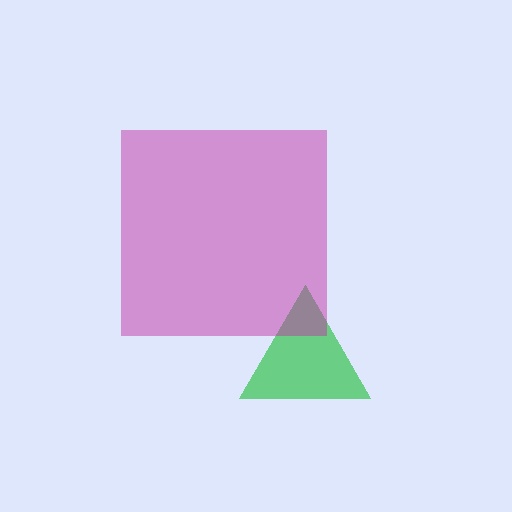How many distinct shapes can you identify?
There are 2 distinct shapes: a green triangle, a magenta square.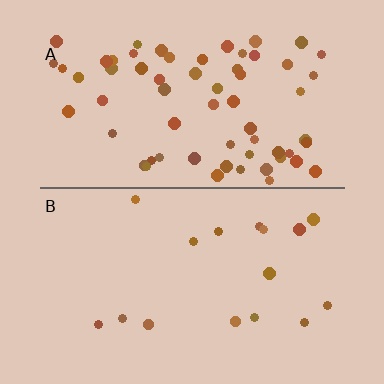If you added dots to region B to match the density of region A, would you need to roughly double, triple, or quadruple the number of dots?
Approximately quadruple.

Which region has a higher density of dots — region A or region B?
A (the top).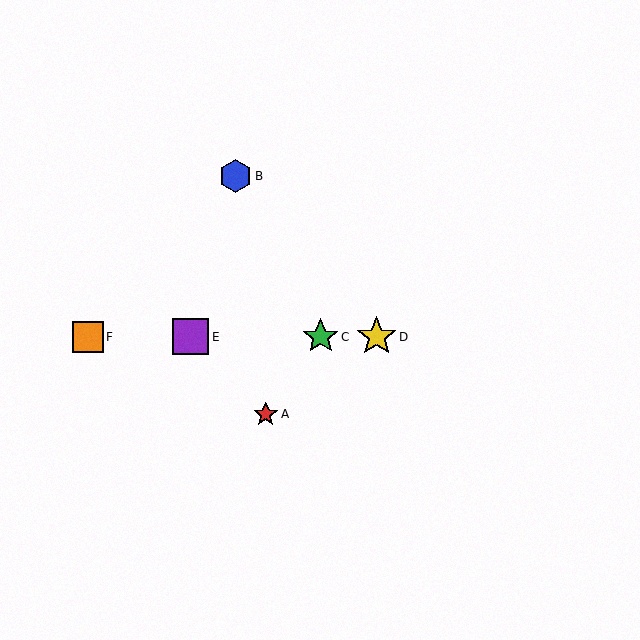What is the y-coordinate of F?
Object F is at y≈337.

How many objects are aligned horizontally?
4 objects (C, D, E, F) are aligned horizontally.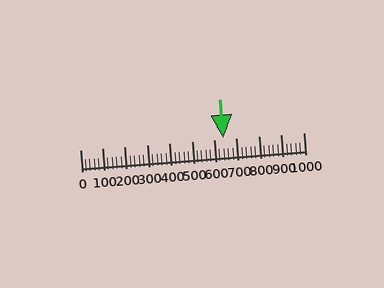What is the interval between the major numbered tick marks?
The major tick marks are spaced 100 units apart.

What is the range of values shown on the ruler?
The ruler shows values from 0 to 1000.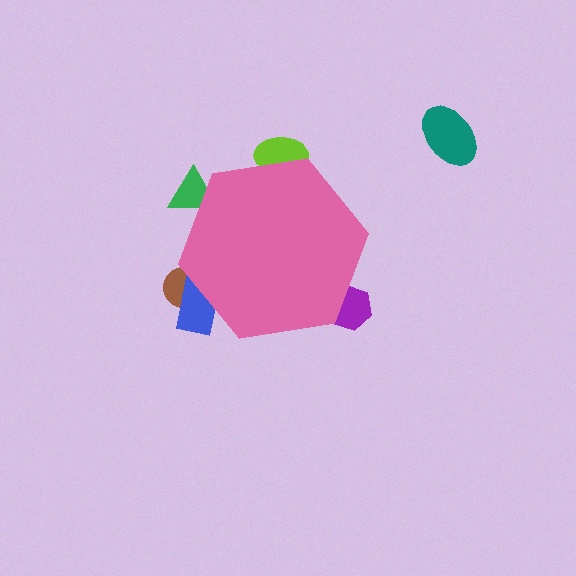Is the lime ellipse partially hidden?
Yes, the lime ellipse is partially hidden behind the pink hexagon.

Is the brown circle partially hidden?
Yes, the brown circle is partially hidden behind the pink hexagon.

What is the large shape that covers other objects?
A pink hexagon.